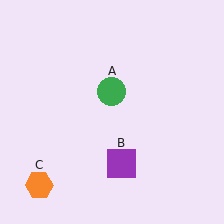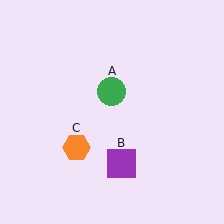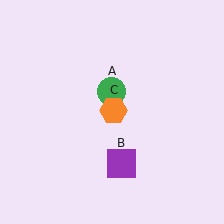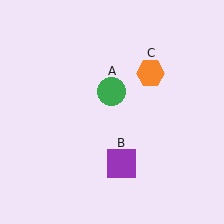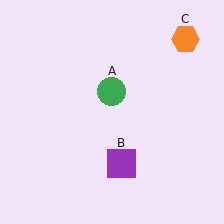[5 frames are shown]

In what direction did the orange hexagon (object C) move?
The orange hexagon (object C) moved up and to the right.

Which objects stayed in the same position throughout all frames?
Green circle (object A) and purple square (object B) remained stationary.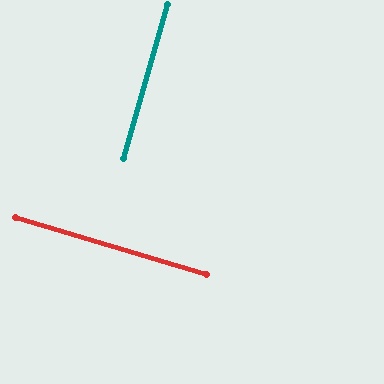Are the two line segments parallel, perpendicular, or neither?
Perpendicular — they meet at approximately 89°.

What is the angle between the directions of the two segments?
Approximately 89 degrees.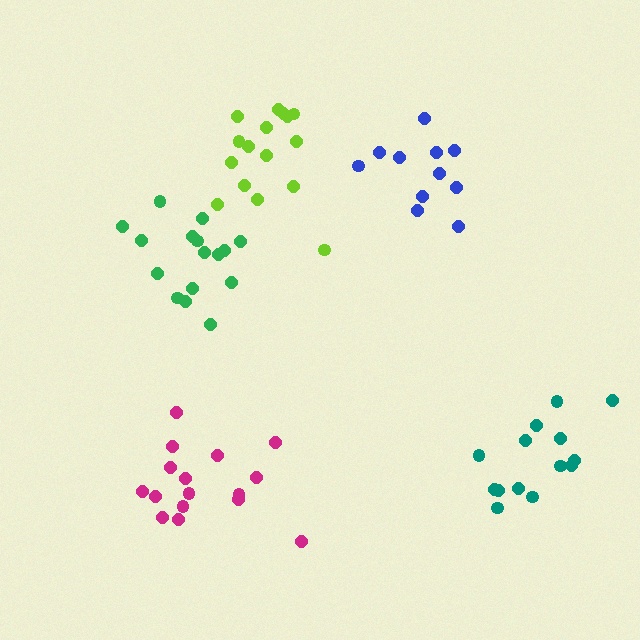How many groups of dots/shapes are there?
There are 5 groups.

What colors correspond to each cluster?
The clusters are colored: blue, magenta, teal, green, lime.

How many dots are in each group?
Group 1: 11 dots, Group 2: 16 dots, Group 3: 14 dots, Group 4: 16 dots, Group 5: 16 dots (73 total).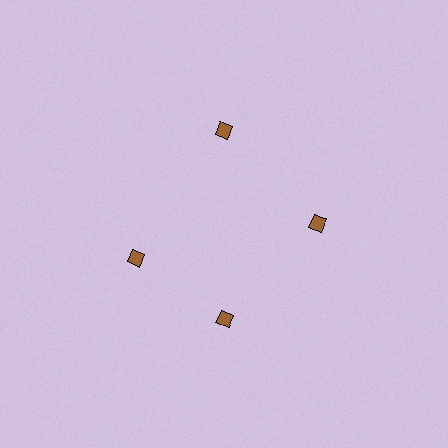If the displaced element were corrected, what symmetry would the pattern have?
It would have 4-fold rotational symmetry — the pattern would map onto itself every 90 degrees.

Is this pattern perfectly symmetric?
No. The 4 brown diamonds are arranged in a ring, but one element near the 9 o'clock position is rotated out of alignment along the ring, breaking the 4-fold rotational symmetry.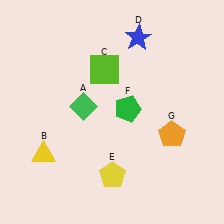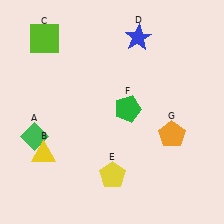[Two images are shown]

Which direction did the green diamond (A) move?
The green diamond (A) moved left.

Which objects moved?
The objects that moved are: the green diamond (A), the lime square (C).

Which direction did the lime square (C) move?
The lime square (C) moved left.